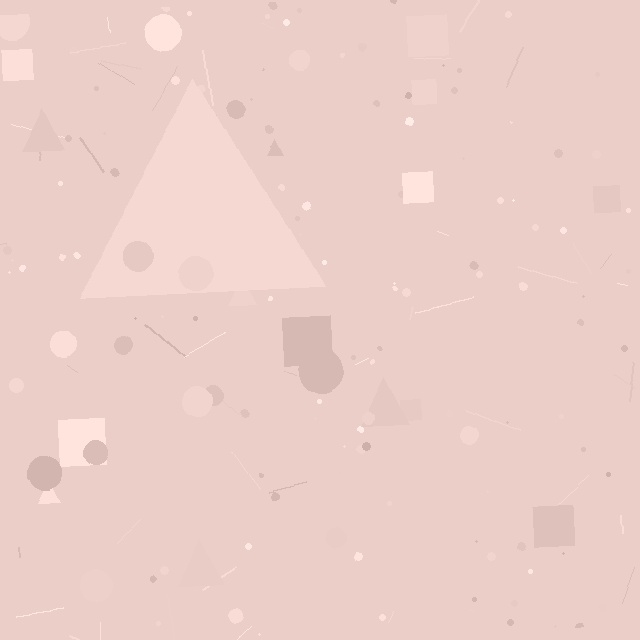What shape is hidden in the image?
A triangle is hidden in the image.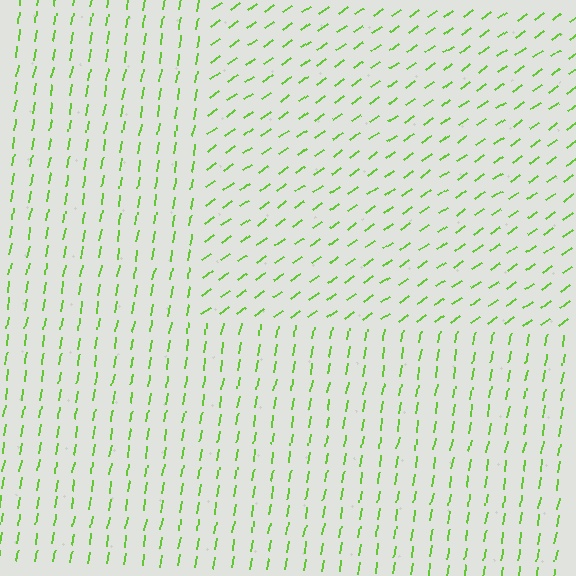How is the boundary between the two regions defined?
The boundary is defined purely by a change in line orientation (approximately 45 degrees difference). All lines are the same color and thickness.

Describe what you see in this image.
The image is filled with small lime line segments. A rectangle region in the image has lines oriented differently from the surrounding lines, creating a visible texture boundary.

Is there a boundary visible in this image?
Yes, there is a texture boundary formed by a change in line orientation.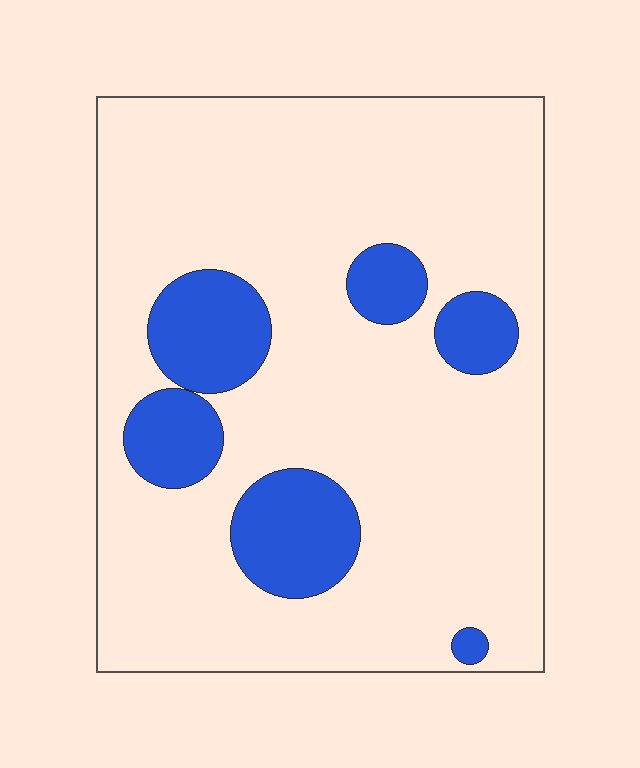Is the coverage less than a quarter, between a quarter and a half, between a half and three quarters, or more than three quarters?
Less than a quarter.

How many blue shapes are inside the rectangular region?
6.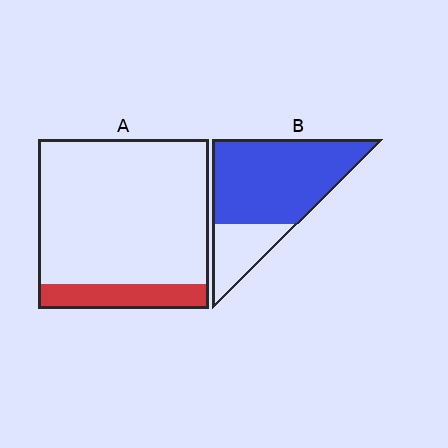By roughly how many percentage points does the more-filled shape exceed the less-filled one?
By roughly 60 percentage points (B over A).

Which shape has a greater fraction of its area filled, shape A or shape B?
Shape B.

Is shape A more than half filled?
No.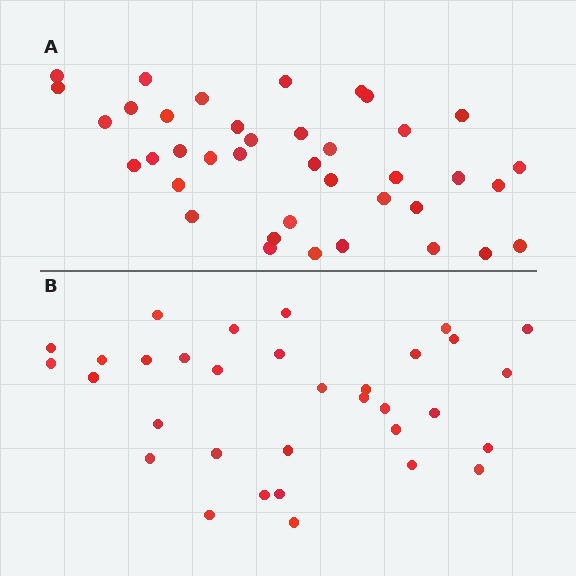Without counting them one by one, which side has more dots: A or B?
Region A (the top region) has more dots.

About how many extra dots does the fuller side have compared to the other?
Region A has about 6 more dots than region B.